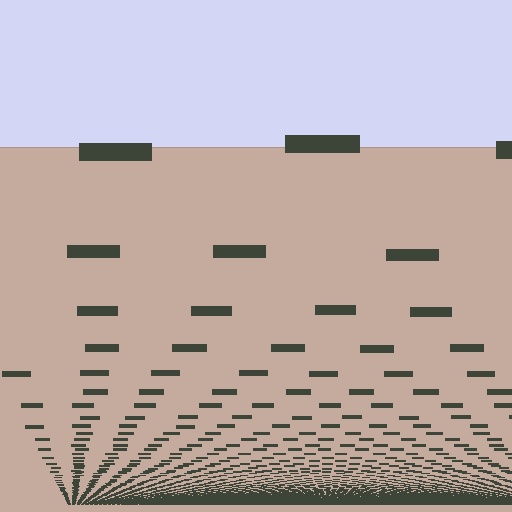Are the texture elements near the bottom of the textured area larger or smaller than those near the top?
Smaller. The gradient is inverted — elements near the bottom are smaller and denser.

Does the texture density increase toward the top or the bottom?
Density increases toward the bottom.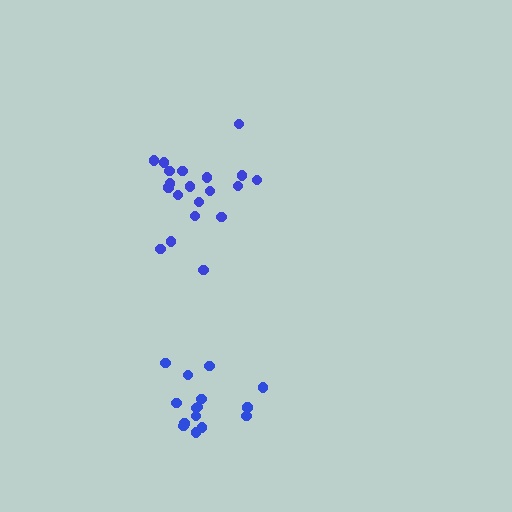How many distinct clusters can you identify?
There are 2 distinct clusters.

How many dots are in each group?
Group 1: 20 dots, Group 2: 15 dots (35 total).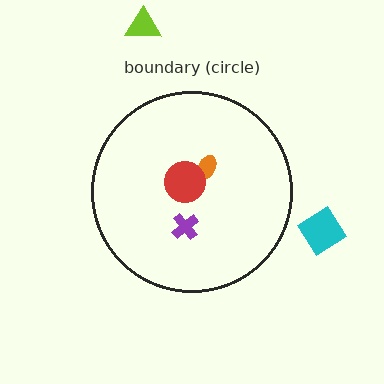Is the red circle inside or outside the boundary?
Inside.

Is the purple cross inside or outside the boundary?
Inside.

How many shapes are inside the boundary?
3 inside, 2 outside.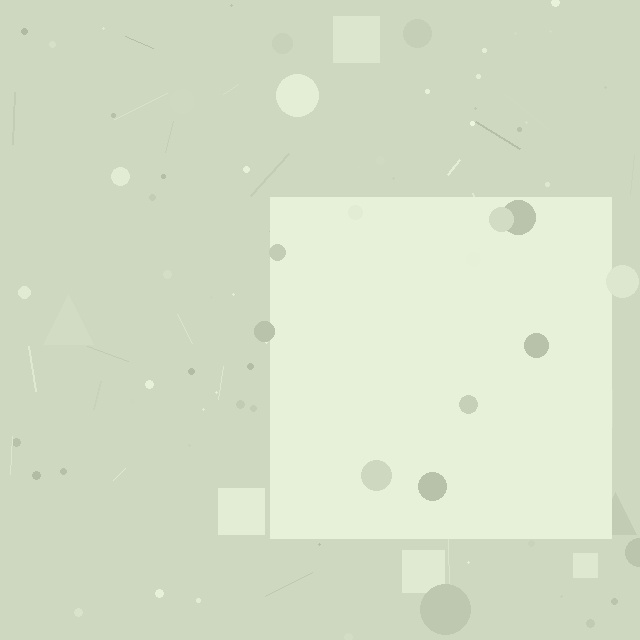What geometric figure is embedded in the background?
A square is embedded in the background.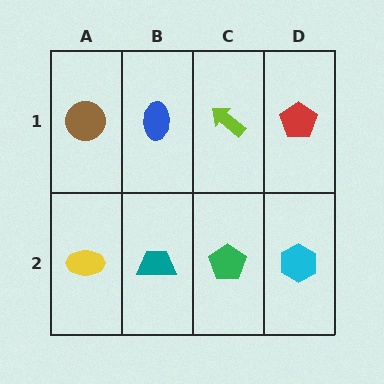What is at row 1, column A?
A brown circle.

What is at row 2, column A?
A yellow ellipse.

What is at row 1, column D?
A red pentagon.